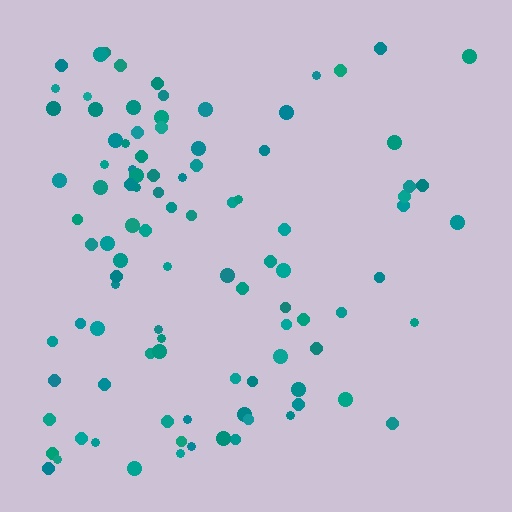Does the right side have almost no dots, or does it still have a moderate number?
Still a moderate number, just noticeably fewer than the left.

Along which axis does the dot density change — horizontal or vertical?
Horizontal.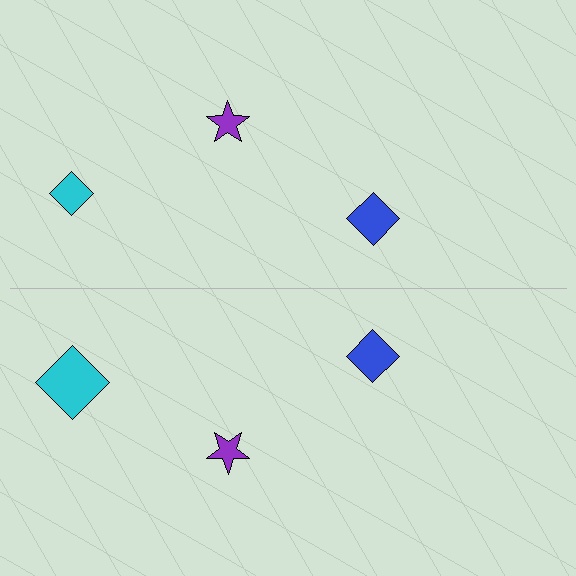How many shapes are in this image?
There are 6 shapes in this image.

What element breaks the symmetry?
The cyan diamond on the bottom side has a different size than its mirror counterpart.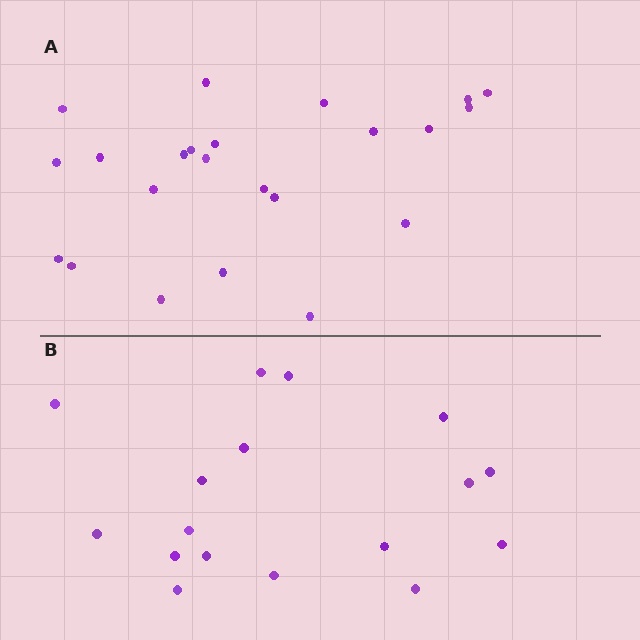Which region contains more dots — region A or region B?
Region A (the top region) has more dots.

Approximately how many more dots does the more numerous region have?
Region A has about 6 more dots than region B.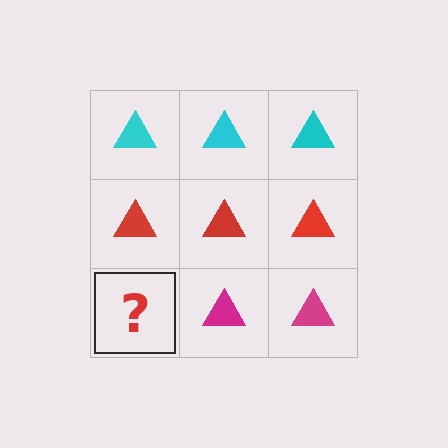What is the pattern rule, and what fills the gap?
The rule is that each row has a consistent color. The gap should be filled with a magenta triangle.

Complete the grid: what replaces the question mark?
The question mark should be replaced with a magenta triangle.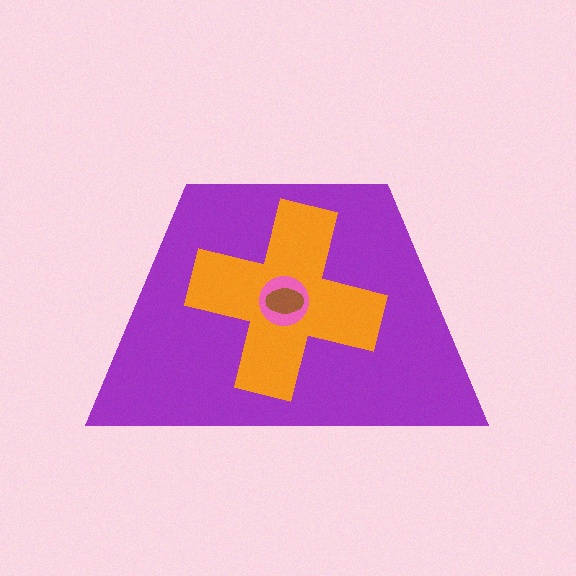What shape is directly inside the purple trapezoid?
The orange cross.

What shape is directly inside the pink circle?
The brown ellipse.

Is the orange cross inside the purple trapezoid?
Yes.